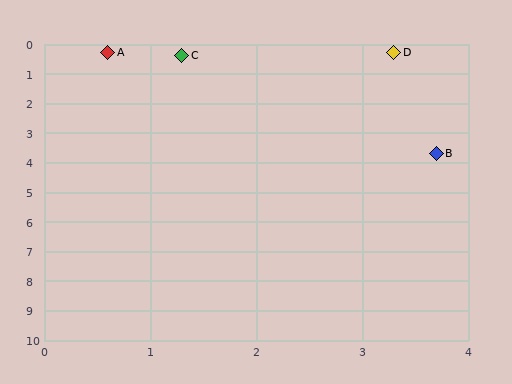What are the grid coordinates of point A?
Point A is at approximately (0.6, 0.3).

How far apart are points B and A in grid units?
Points B and A are about 4.6 grid units apart.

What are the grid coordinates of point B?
Point B is at approximately (3.7, 3.7).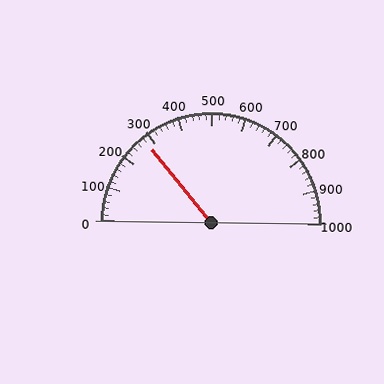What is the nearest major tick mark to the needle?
The nearest major tick mark is 300.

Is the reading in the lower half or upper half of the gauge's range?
The reading is in the lower half of the range (0 to 1000).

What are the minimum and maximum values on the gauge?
The gauge ranges from 0 to 1000.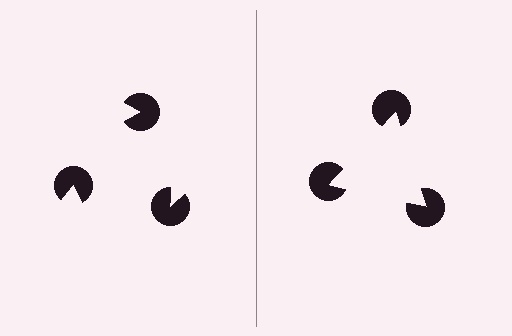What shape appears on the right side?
An illusory triangle.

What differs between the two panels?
The pac-man discs are positioned identically on both sides; only the wedge orientations differ. On the right they align to a triangle; on the left they are misaligned.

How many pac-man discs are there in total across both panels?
6 — 3 on each side.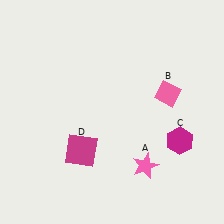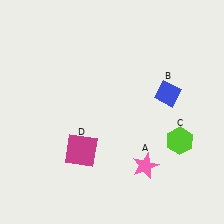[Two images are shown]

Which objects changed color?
B changed from pink to blue. C changed from magenta to lime.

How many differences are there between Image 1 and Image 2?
There are 2 differences between the two images.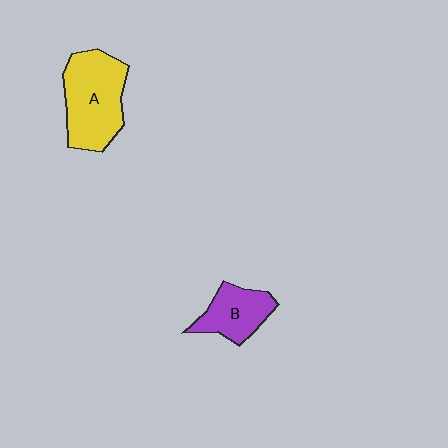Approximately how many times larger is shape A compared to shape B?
Approximately 1.7 times.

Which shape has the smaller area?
Shape B (purple).